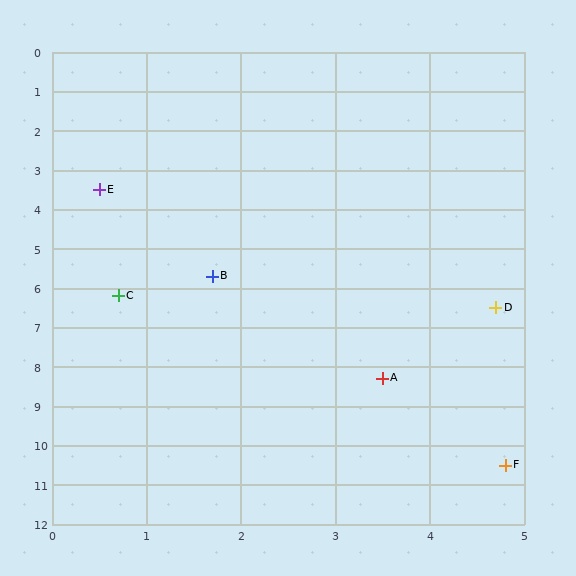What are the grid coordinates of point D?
Point D is at approximately (4.7, 6.5).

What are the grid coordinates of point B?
Point B is at approximately (1.7, 5.7).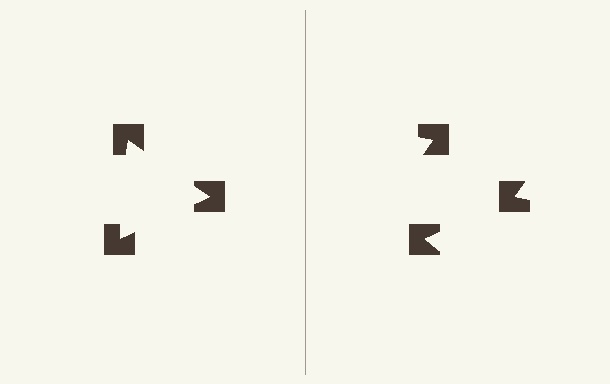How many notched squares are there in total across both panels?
6 — 3 on each side.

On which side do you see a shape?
An illusory triangle appears on the left side. On the right side the wedge cuts are rotated, so no coherent shape forms.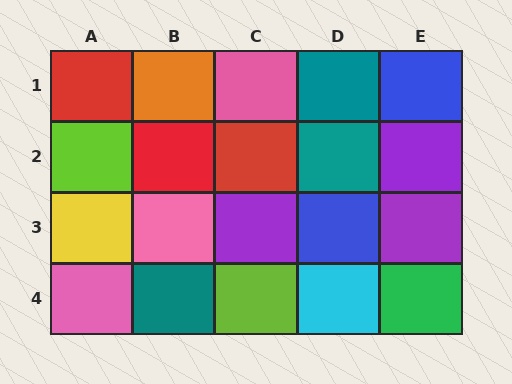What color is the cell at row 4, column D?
Cyan.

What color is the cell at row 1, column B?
Orange.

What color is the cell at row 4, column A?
Pink.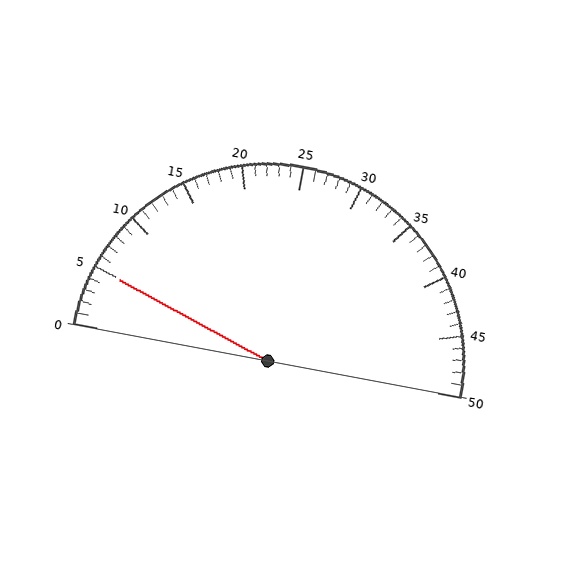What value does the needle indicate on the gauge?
The needle indicates approximately 5.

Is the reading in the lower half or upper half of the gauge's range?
The reading is in the lower half of the range (0 to 50).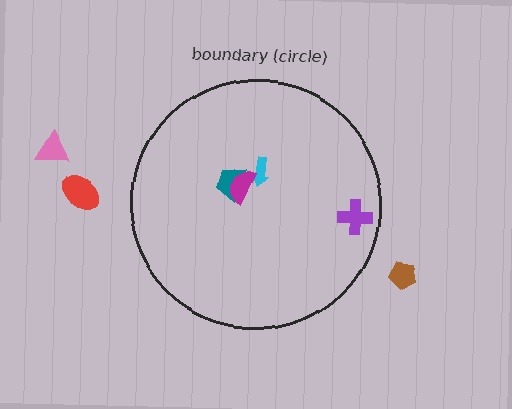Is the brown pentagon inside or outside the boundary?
Outside.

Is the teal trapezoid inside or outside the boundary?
Inside.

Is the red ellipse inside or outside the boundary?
Outside.